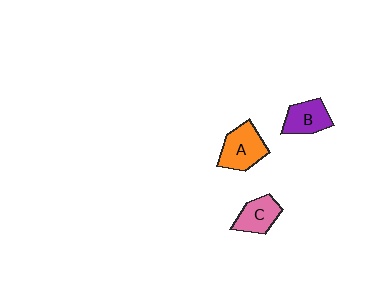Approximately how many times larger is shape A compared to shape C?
Approximately 1.3 times.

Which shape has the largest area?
Shape A (orange).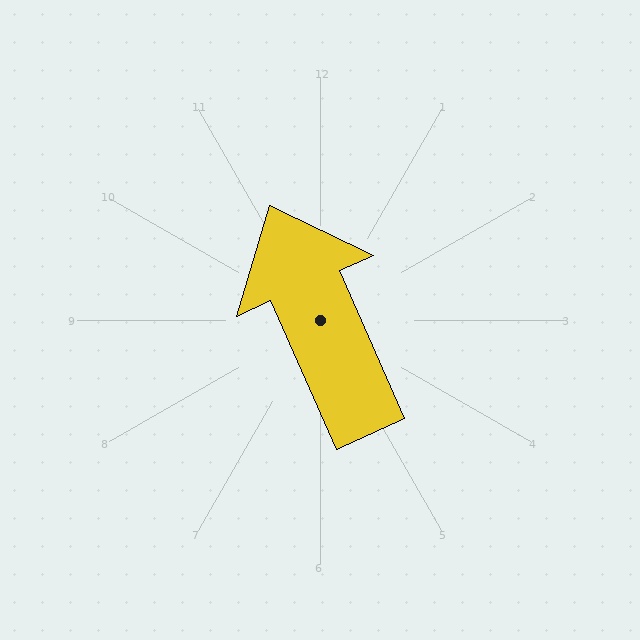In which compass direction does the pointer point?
Northwest.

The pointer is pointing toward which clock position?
Roughly 11 o'clock.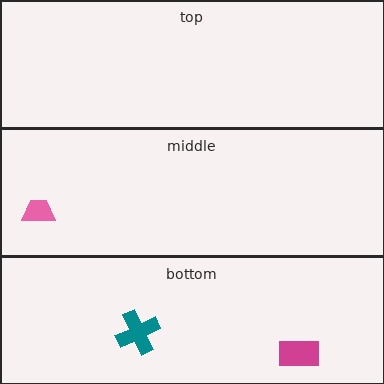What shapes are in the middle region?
The pink trapezoid.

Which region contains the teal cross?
The bottom region.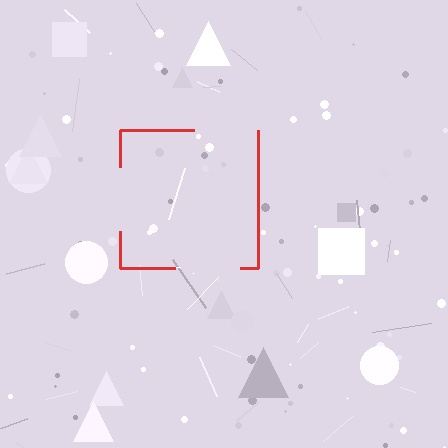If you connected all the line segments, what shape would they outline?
They would outline a square.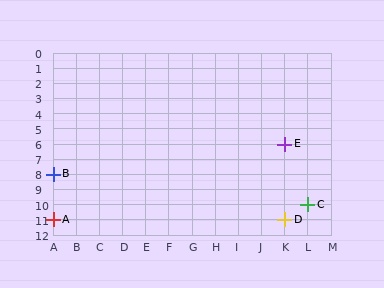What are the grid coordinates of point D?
Point D is at grid coordinates (K, 11).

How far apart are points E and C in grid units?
Points E and C are 1 column and 4 rows apart (about 4.1 grid units diagonally).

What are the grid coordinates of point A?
Point A is at grid coordinates (A, 11).